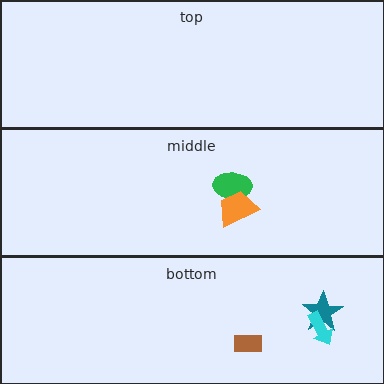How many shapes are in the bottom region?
3.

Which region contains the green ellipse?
The middle region.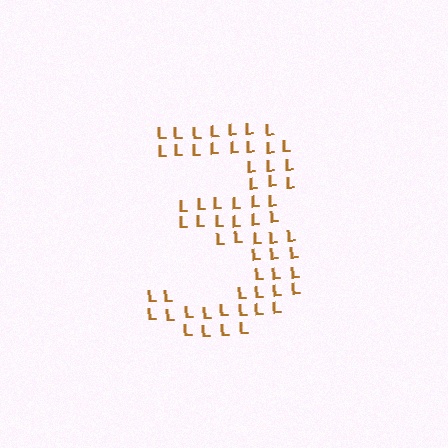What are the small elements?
The small elements are letter L's.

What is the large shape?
The large shape is the digit 3.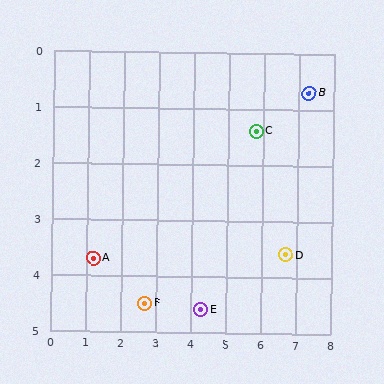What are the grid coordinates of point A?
Point A is at approximately (1.2, 3.7).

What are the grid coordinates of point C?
Point C is at approximately (5.8, 1.4).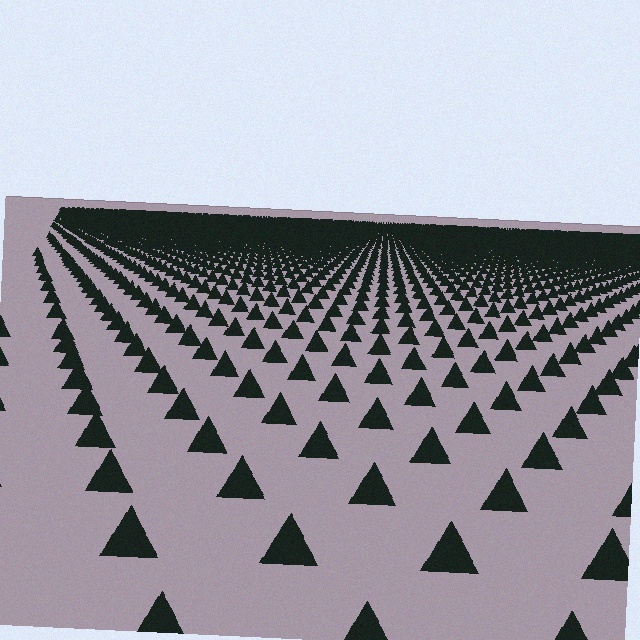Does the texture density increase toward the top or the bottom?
Density increases toward the top.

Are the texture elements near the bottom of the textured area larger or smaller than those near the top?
Larger. Near the bottom, elements are closer to the viewer and appear at a bigger on-screen size.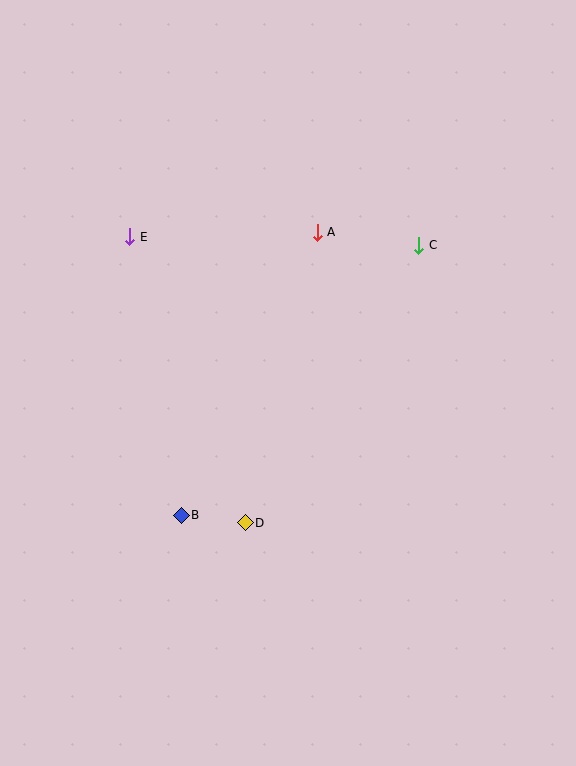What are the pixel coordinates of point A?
Point A is at (317, 232).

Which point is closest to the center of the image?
Point D at (245, 523) is closest to the center.